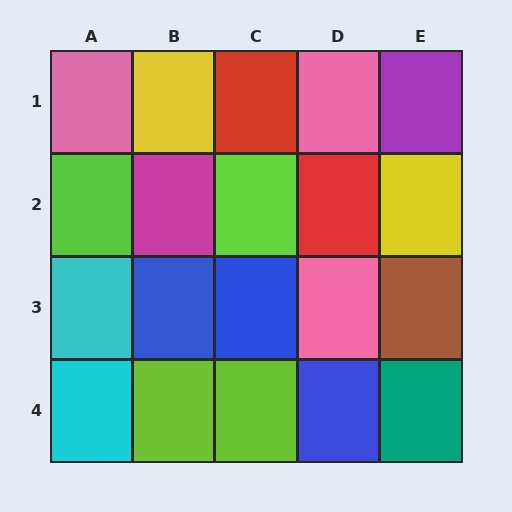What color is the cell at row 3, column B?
Blue.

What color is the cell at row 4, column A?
Cyan.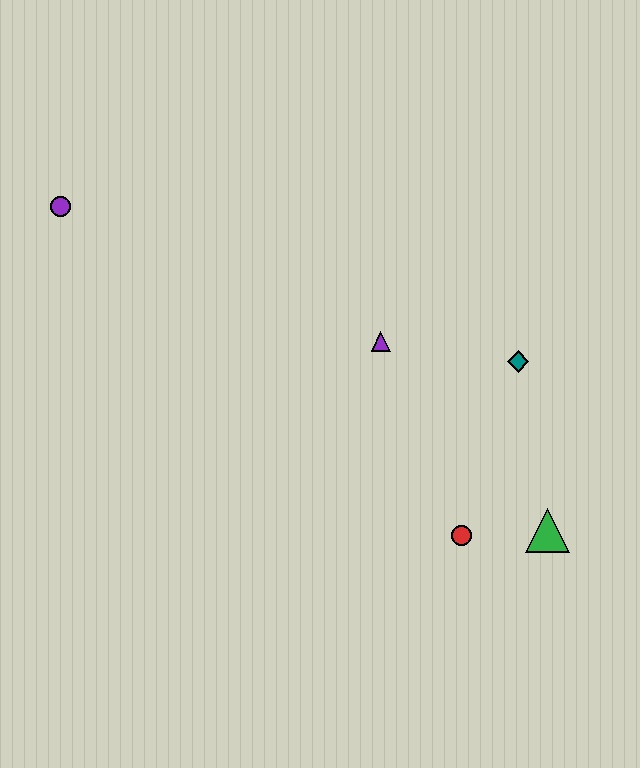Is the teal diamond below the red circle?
No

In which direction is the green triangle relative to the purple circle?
The green triangle is to the right of the purple circle.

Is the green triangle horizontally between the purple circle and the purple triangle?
No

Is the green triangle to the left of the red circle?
No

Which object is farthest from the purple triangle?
The purple circle is farthest from the purple triangle.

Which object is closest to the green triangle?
The red circle is closest to the green triangle.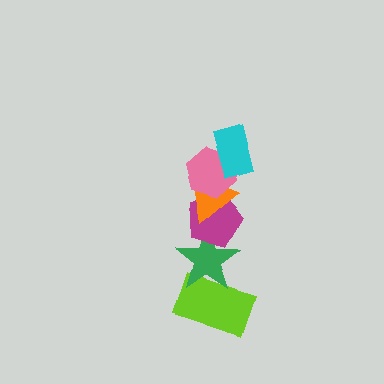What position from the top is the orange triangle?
The orange triangle is 3rd from the top.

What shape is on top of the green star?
The magenta pentagon is on top of the green star.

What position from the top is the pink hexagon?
The pink hexagon is 2nd from the top.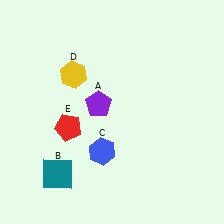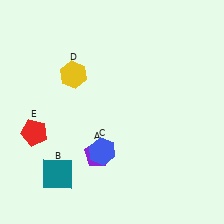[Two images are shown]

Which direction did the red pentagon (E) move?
The red pentagon (E) moved left.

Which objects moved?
The objects that moved are: the purple pentagon (A), the red pentagon (E).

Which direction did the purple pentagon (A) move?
The purple pentagon (A) moved down.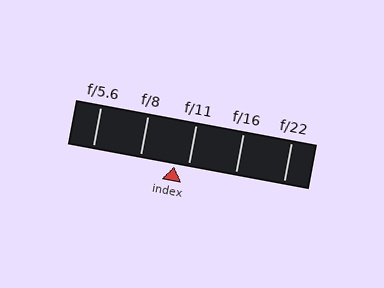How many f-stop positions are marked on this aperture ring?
There are 5 f-stop positions marked.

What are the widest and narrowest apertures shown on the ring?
The widest aperture shown is f/5.6 and the narrowest is f/22.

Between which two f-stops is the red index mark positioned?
The index mark is between f/8 and f/11.